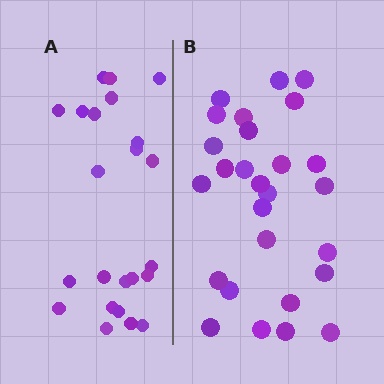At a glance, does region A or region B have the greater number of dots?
Region B (the right region) has more dots.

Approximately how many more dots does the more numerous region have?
Region B has about 4 more dots than region A.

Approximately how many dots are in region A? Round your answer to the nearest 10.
About 20 dots. (The exact count is 23, which rounds to 20.)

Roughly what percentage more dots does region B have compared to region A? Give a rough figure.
About 15% more.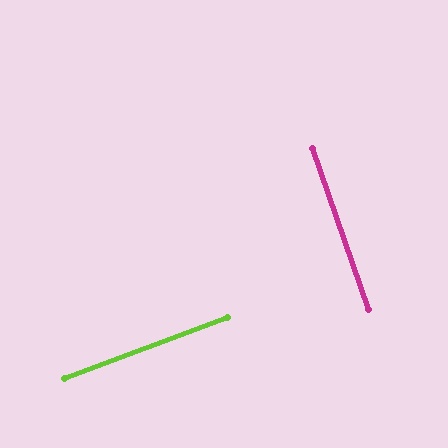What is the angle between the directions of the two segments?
Approximately 89 degrees.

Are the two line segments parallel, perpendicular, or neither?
Perpendicular — they meet at approximately 89°.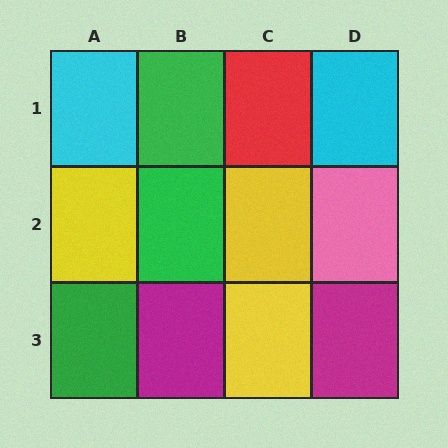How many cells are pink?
1 cell is pink.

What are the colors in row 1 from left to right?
Cyan, green, red, cyan.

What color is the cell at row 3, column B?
Magenta.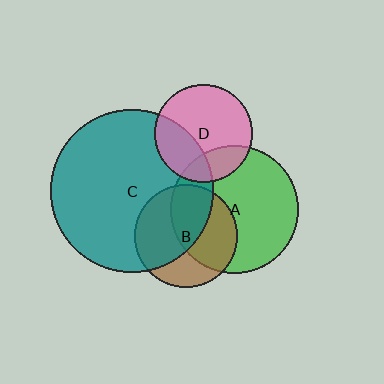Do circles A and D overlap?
Yes.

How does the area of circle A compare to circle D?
Approximately 1.7 times.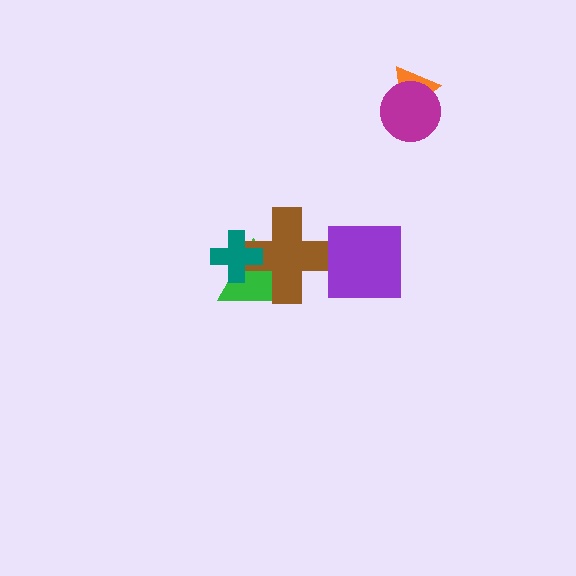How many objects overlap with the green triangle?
2 objects overlap with the green triangle.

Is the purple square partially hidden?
No, no other shape covers it.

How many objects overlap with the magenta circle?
1 object overlaps with the magenta circle.